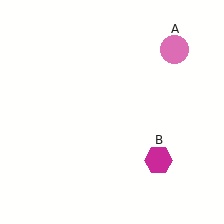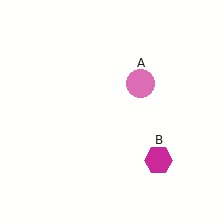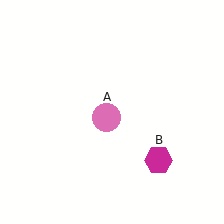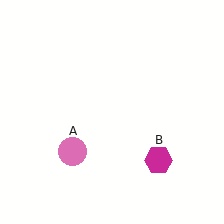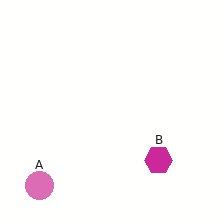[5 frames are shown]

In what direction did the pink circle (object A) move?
The pink circle (object A) moved down and to the left.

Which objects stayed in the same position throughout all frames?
Magenta hexagon (object B) remained stationary.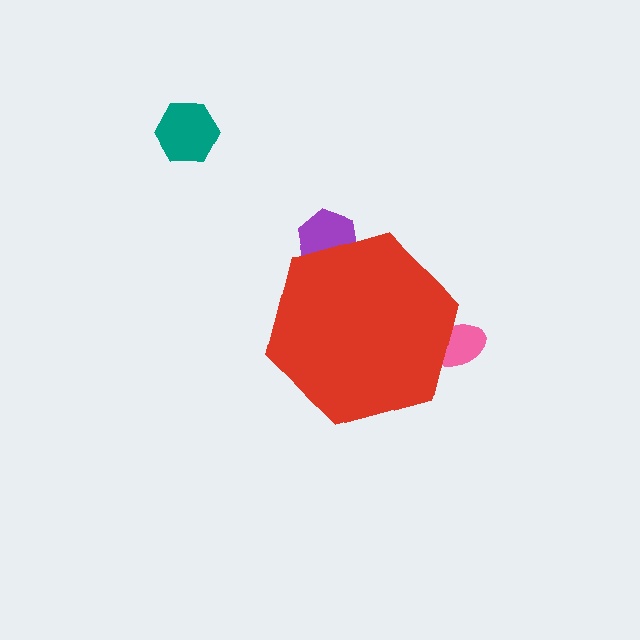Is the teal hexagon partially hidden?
No, the teal hexagon is fully visible.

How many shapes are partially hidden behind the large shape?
2 shapes are partially hidden.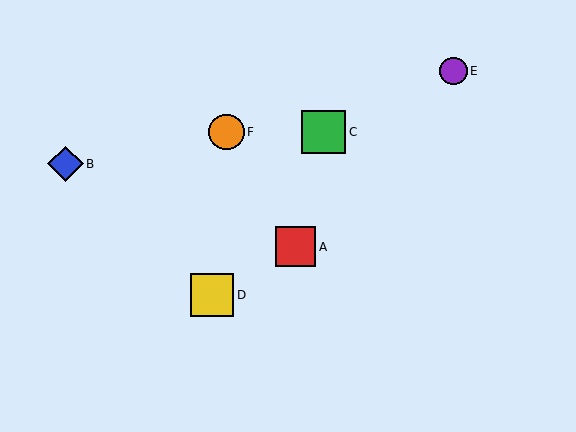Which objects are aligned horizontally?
Objects C, F are aligned horizontally.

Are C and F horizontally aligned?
Yes, both are at y≈132.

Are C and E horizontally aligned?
No, C is at y≈132 and E is at y≈71.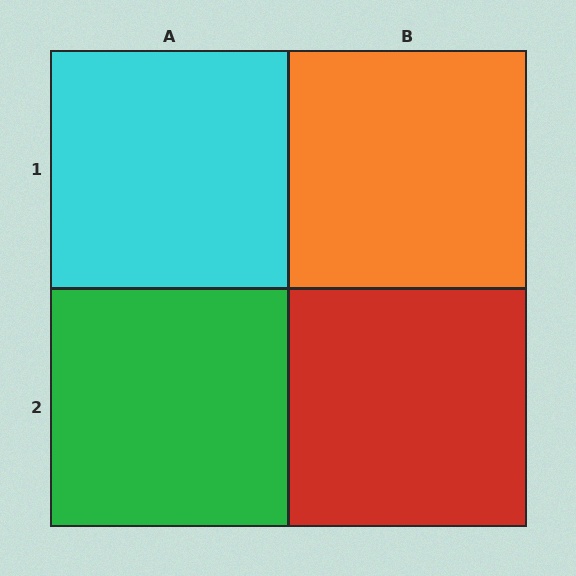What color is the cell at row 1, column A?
Cyan.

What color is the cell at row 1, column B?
Orange.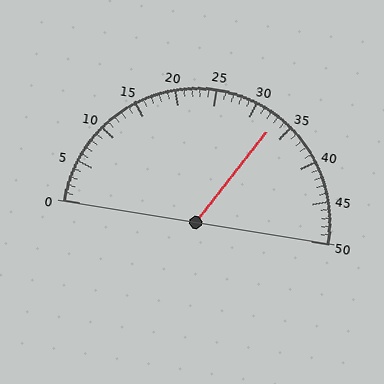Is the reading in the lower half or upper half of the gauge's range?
The reading is in the upper half of the range (0 to 50).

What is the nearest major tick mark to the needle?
The nearest major tick mark is 35.